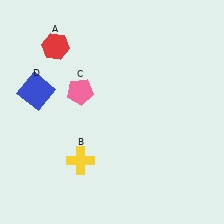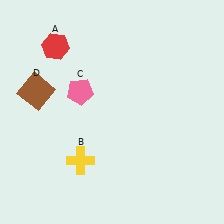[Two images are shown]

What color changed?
The square (D) changed from blue in Image 1 to brown in Image 2.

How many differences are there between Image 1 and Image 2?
There is 1 difference between the two images.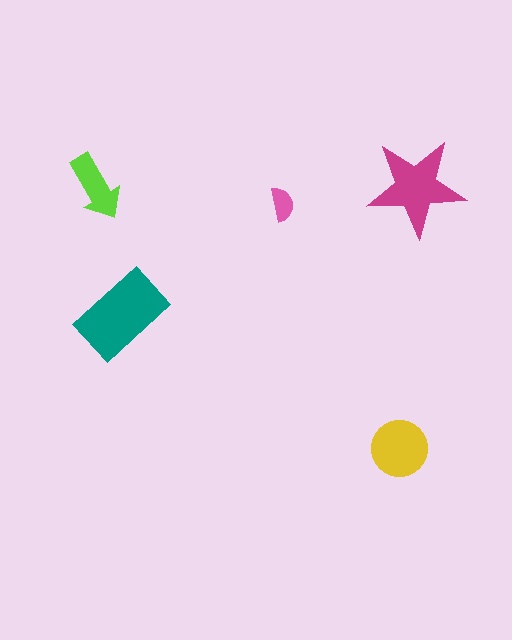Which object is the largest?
The teal rectangle.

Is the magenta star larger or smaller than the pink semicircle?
Larger.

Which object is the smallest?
The pink semicircle.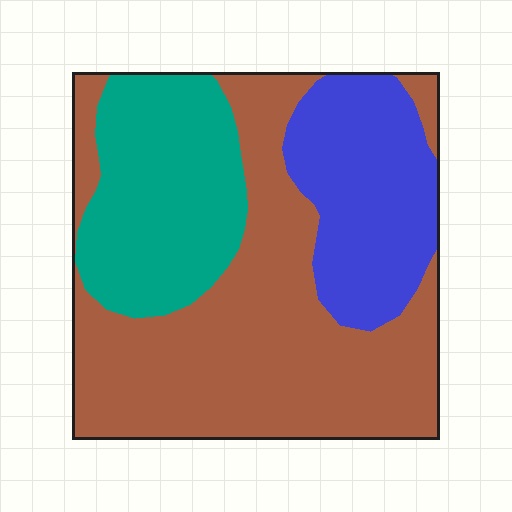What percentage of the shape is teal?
Teal covers roughly 25% of the shape.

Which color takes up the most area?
Brown, at roughly 55%.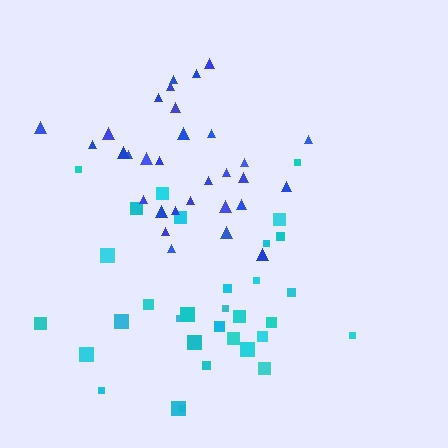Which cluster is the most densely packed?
Cyan.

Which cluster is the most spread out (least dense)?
Blue.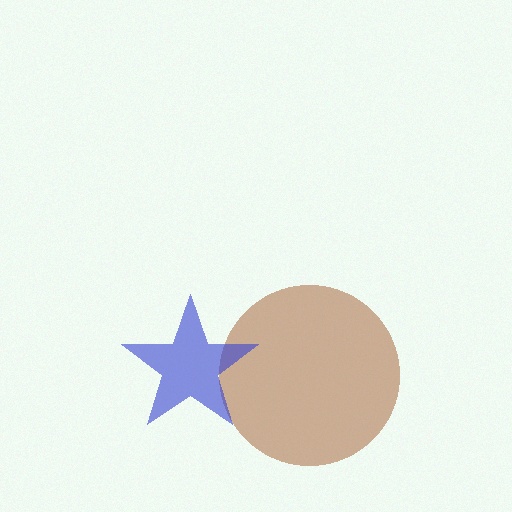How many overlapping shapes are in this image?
There are 2 overlapping shapes in the image.